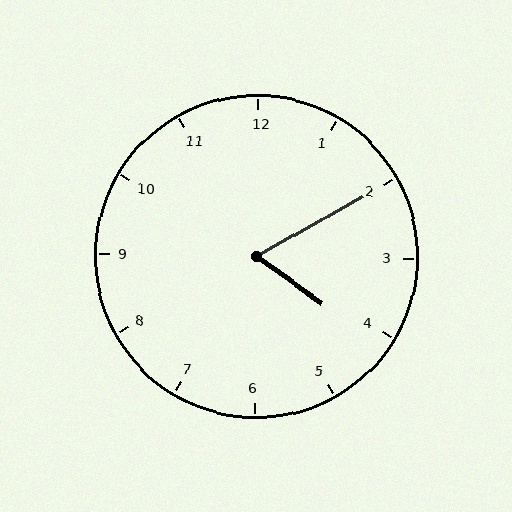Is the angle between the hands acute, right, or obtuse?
It is acute.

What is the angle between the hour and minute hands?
Approximately 65 degrees.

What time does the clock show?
4:10.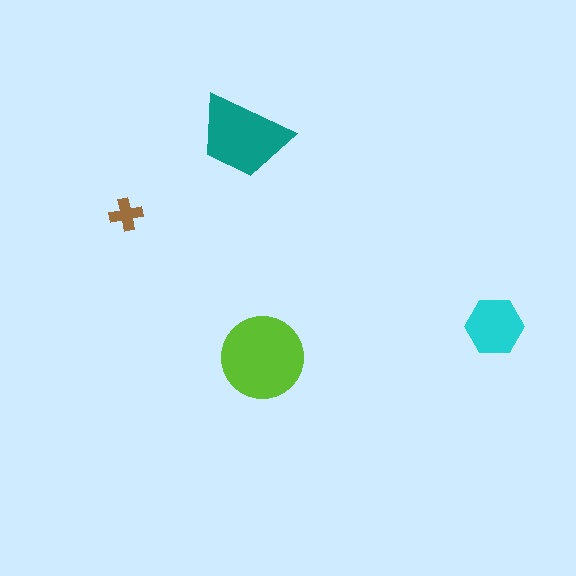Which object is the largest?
The lime circle.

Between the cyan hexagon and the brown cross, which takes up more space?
The cyan hexagon.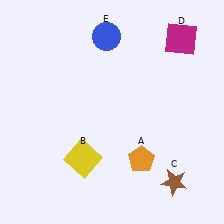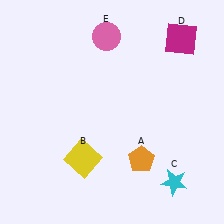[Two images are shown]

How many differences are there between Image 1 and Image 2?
There are 2 differences between the two images.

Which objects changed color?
C changed from brown to cyan. E changed from blue to pink.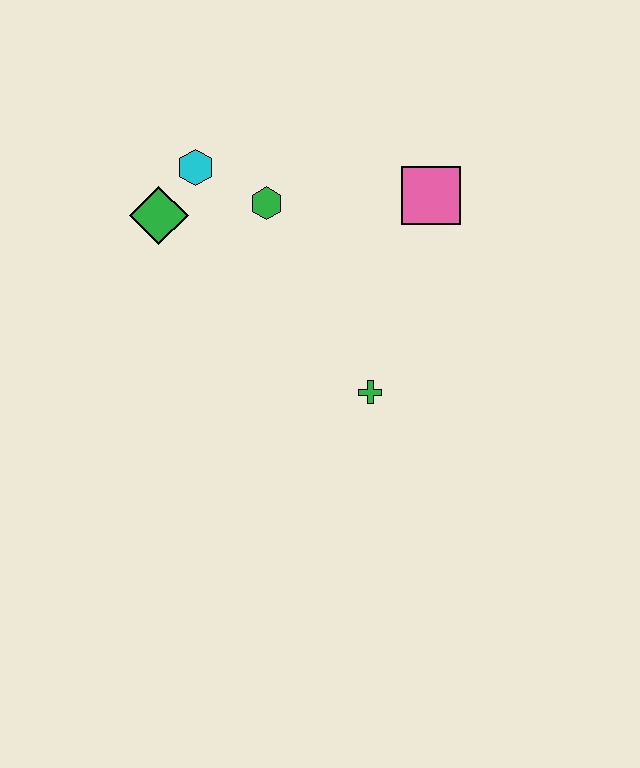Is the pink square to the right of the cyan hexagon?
Yes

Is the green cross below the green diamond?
Yes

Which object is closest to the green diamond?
The cyan hexagon is closest to the green diamond.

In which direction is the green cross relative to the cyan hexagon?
The green cross is below the cyan hexagon.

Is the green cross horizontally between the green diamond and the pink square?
Yes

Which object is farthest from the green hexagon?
The green cross is farthest from the green hexagon.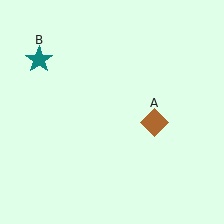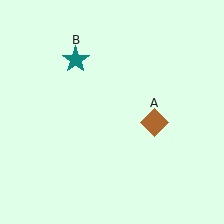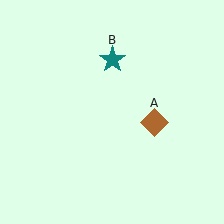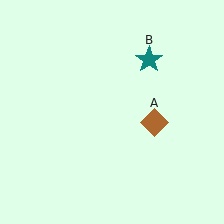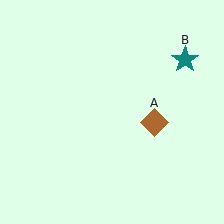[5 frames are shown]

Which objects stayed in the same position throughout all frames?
Brown diamond (object A) remained stationary.